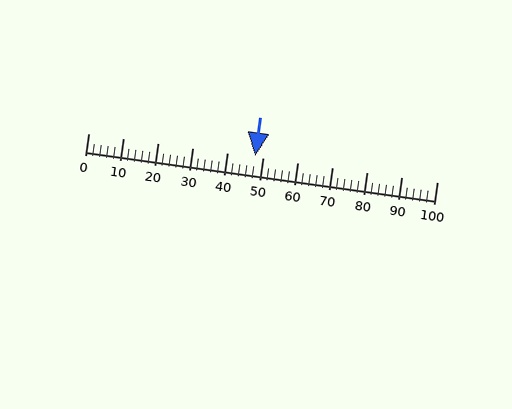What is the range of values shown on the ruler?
The ruler shows values from 0 to 100.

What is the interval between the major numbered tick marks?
The major tick marks are spaced 10 units apart.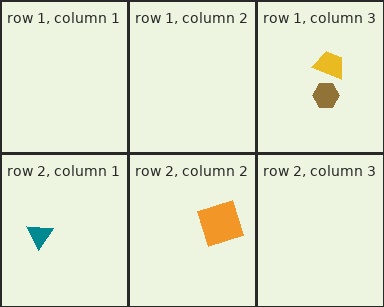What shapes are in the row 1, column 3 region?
The yellow trapezoid, the brown hexagon.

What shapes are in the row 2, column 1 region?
The teal triangle.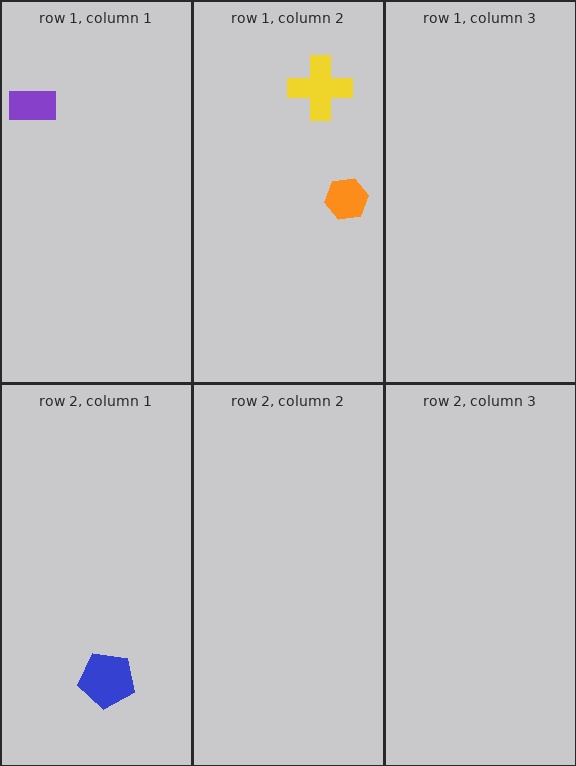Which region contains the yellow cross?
The row 1, column 2 region.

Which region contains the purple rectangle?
The row 1, column 1 region.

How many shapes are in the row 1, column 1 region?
1.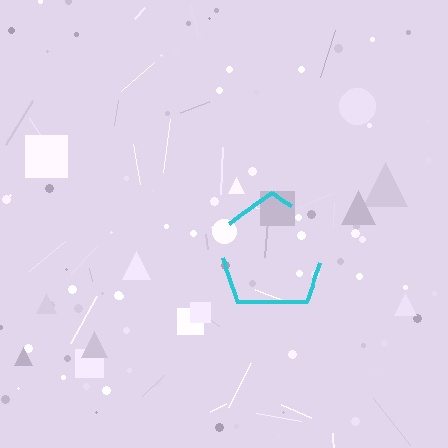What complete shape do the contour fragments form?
The contour fragments form a pentagon.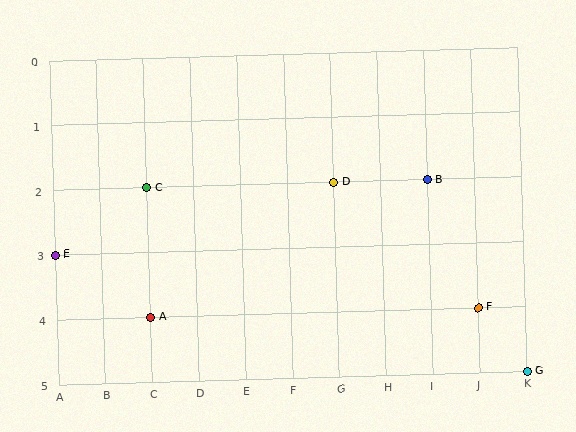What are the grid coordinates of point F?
Point F is at grid coordinates (J, 4).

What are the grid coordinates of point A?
Point A is at grid coordinates (C, 4).